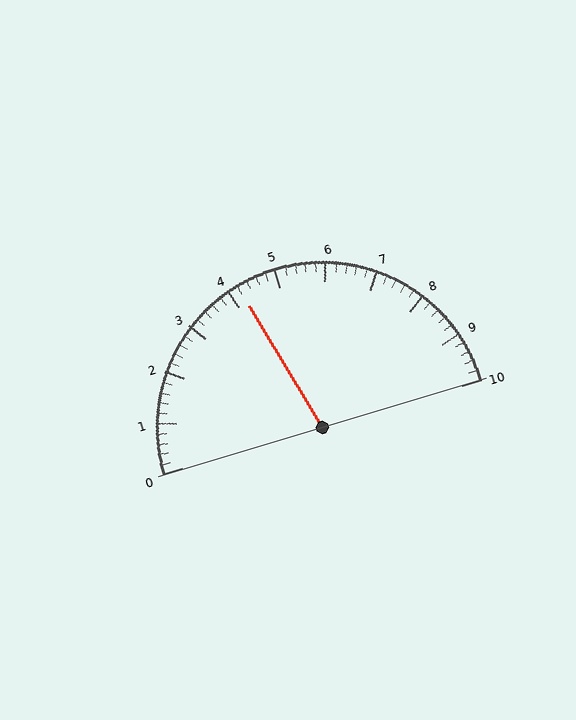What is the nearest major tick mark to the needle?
The nearest major tick mark is 4.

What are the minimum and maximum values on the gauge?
The gauge ranges from 0 to 10.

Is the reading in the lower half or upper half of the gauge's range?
The reading is in the lower half of the range (0 to 10).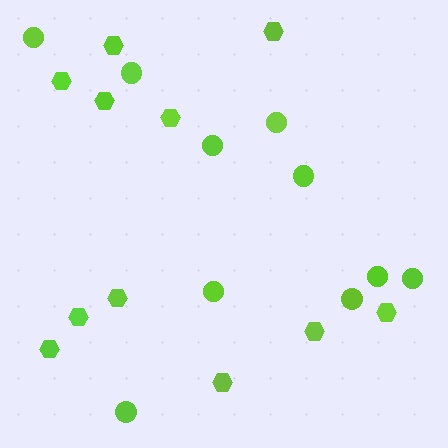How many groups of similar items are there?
There are 2 groups: one group of hexagons (11) and one group of circles (10).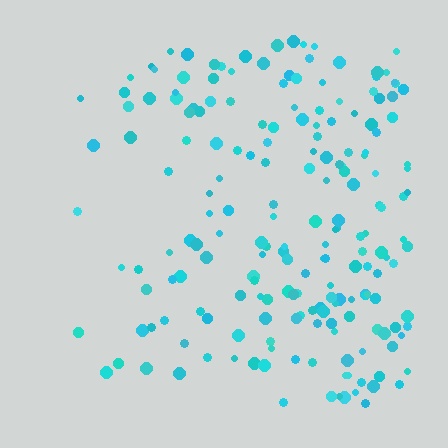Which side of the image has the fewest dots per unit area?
The left.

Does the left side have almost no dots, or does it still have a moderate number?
Still a moderate number, just noticeably fewer than the right.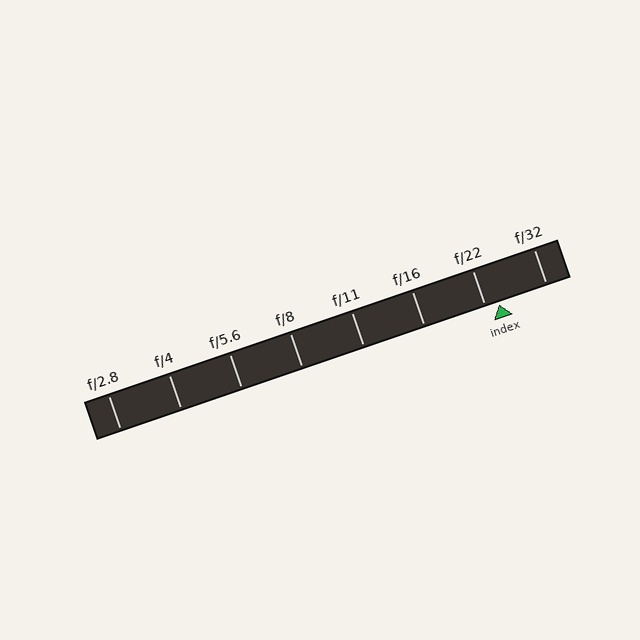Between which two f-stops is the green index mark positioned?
The index mark is between f/22 and f/32.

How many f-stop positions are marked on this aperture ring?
There are 8 f-stop positions marked.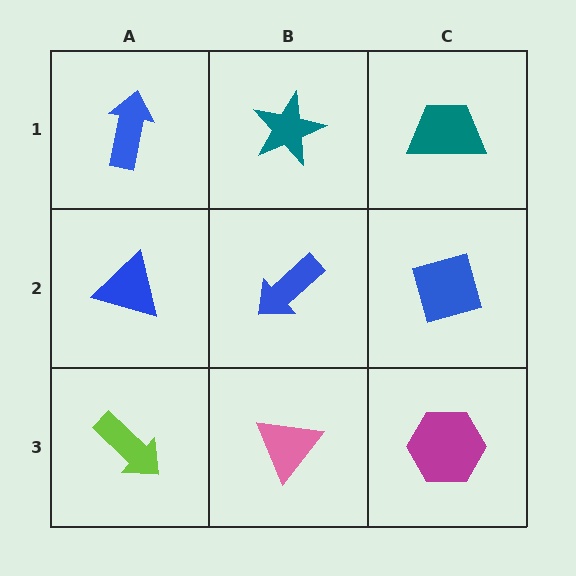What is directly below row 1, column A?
A blue triangle.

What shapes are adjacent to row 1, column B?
A blue arrow (row 2, column B), a blue arrow (row 1, column A), a teal trapezoid (row 1, column C).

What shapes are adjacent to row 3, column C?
A blue diamond (row 2, column C), a pink triangle (row 3, column B).